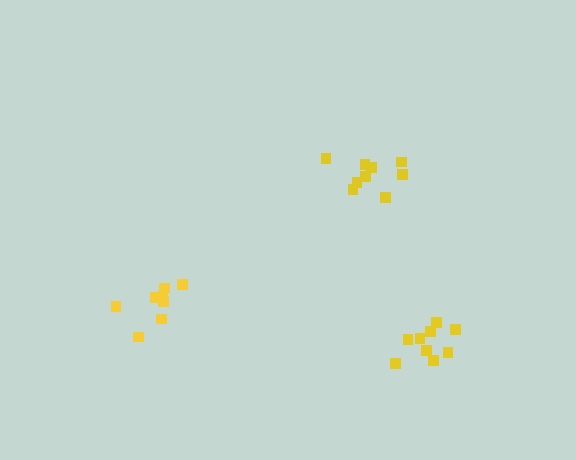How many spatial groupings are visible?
There are 3 spatial groupings.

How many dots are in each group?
Group 1: 9 dots, Group 2: 8 dots, Group 3: 9 dots (26 total).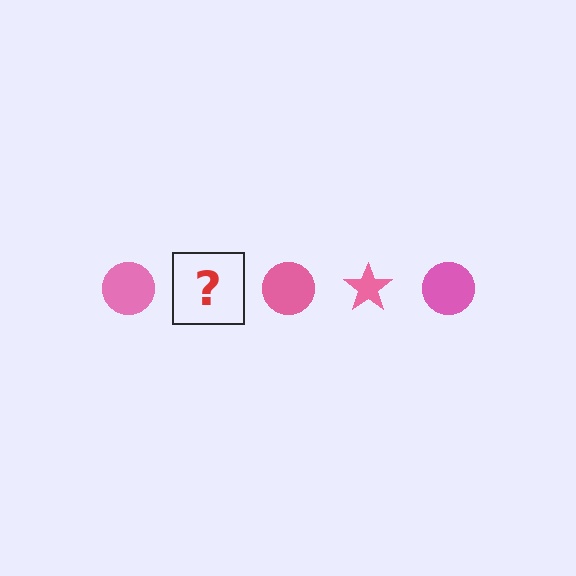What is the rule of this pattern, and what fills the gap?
The rule is that the pattern cycles through circle, star shapes in pink. The gap should be filled with a pink star.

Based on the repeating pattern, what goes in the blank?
The blank should be a pink star.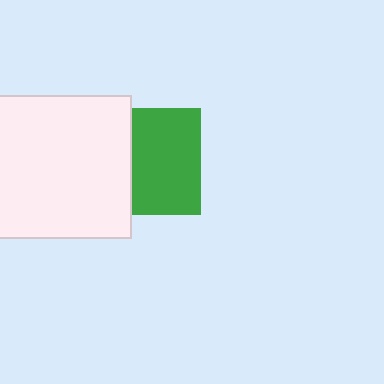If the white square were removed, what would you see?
You would see the complete green square.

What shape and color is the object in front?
The object in front is a white square.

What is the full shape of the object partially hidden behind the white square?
The partially hidden object is a green square.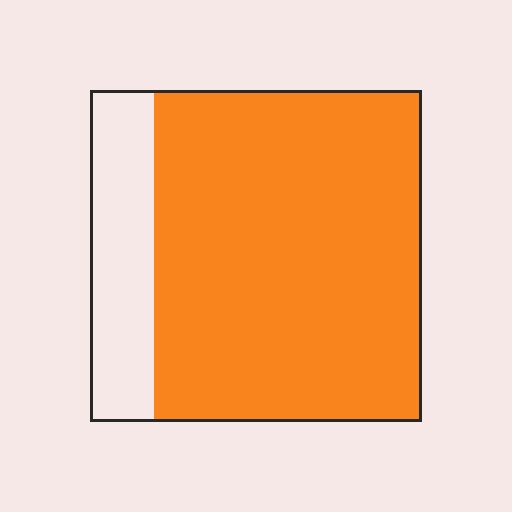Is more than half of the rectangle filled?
Yes.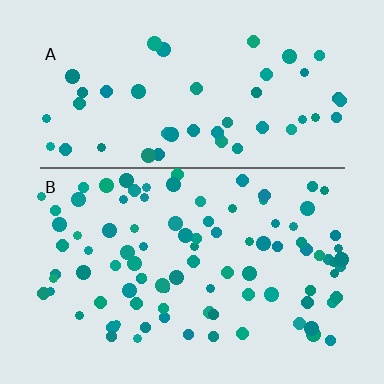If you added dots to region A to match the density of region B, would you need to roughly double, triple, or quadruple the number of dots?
Approximately double.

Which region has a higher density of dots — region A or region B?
B (the bottom).